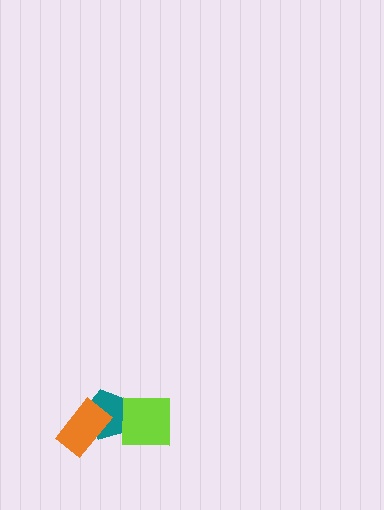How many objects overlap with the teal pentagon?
2 objects overlap with the teal pentagon.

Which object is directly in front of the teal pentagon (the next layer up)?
The orange rectangle is directly in front of the teal pentagon.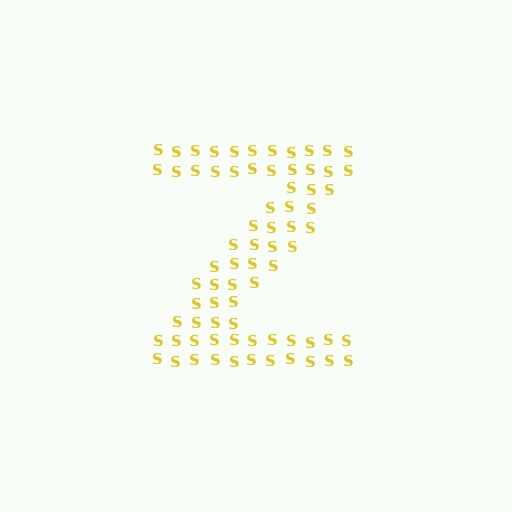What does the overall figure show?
The overall figure shows the letter Z.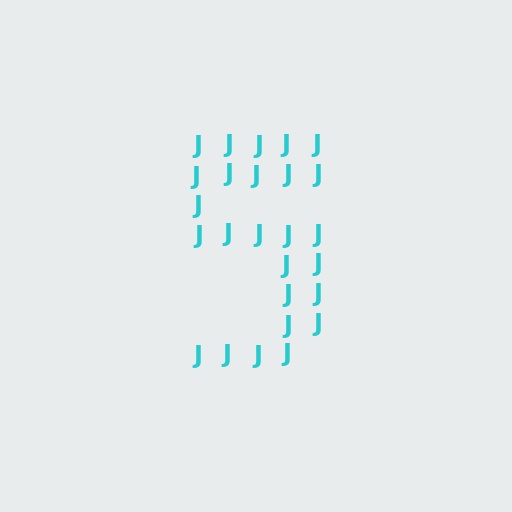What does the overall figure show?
The overall figure shows the digit 5.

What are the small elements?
The small elements are letter J's.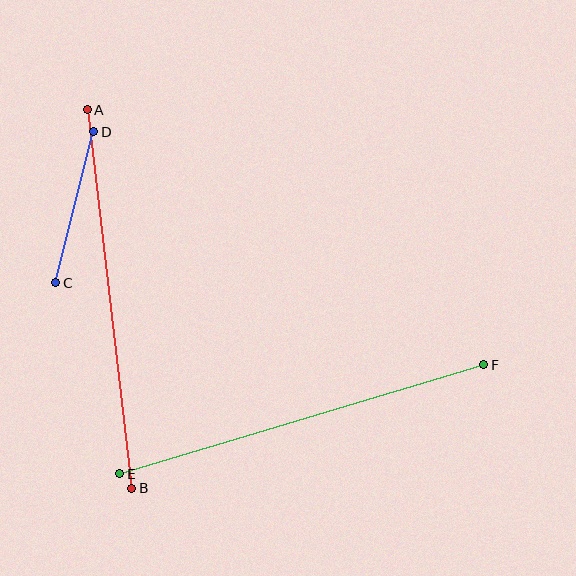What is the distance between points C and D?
The distance is approximately 156 pixels.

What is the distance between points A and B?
The distance is approximately 381 pixels.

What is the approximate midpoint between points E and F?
The midpoint is at approximately (302, 419) pixels.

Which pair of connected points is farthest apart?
Points A and B are farthest apart.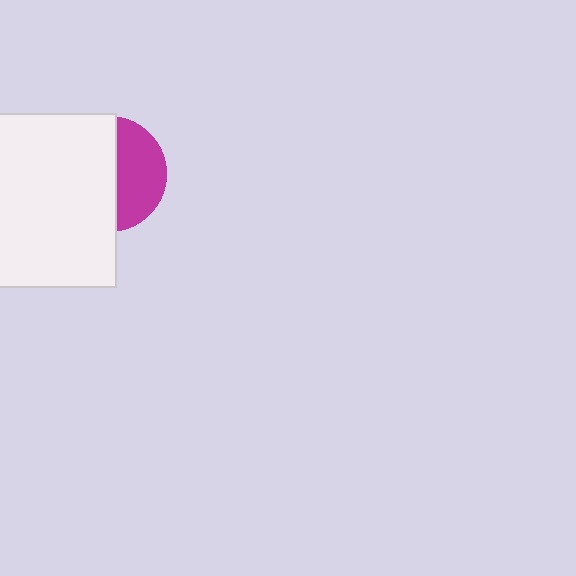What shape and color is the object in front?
The object in front is a white rectangle.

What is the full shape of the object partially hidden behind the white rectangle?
The partially hidden object is a magenta circle.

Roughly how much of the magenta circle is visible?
A small part of it is visible (roughly 41%).